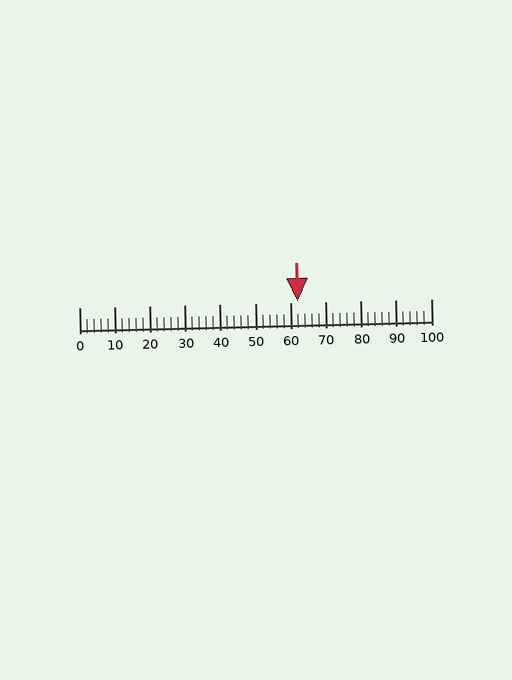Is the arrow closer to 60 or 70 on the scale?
The arrow is closer to 60.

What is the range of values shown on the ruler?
The ruler shows values from 0 to 100.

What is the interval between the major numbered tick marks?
The major tick marks are spaced 10 units apart.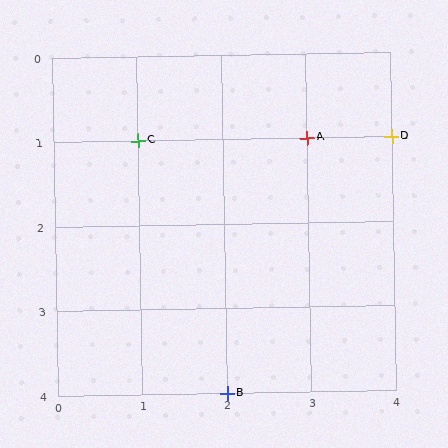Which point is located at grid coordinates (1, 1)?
Point C is at (1, 1).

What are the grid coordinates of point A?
Point A is at grid coordinates (3, 1).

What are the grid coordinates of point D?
Point D is at grid coordinates (4, 1).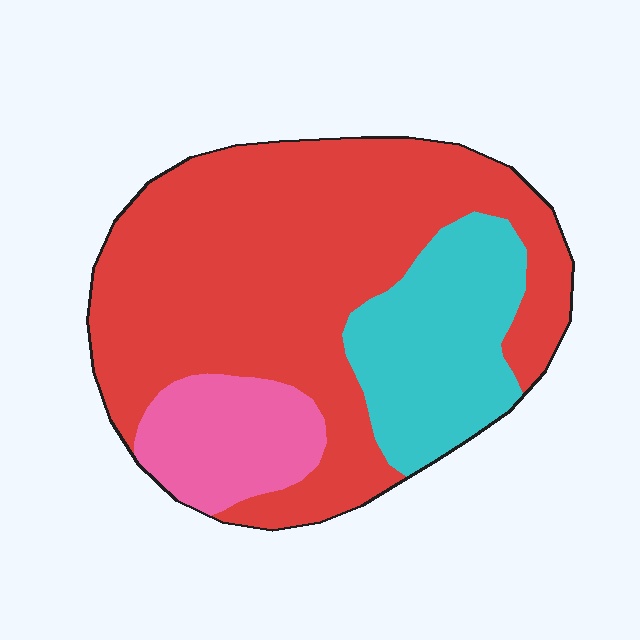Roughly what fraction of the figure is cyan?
Cyan covers 22% of the figure.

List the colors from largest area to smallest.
From largest to smallest: red, cyan, pink.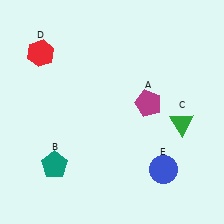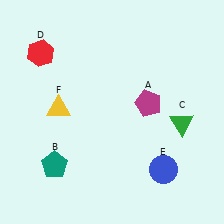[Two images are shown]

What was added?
A yellow triangle (F) was added in Image 2.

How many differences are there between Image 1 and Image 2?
There is 1 difference between the two images.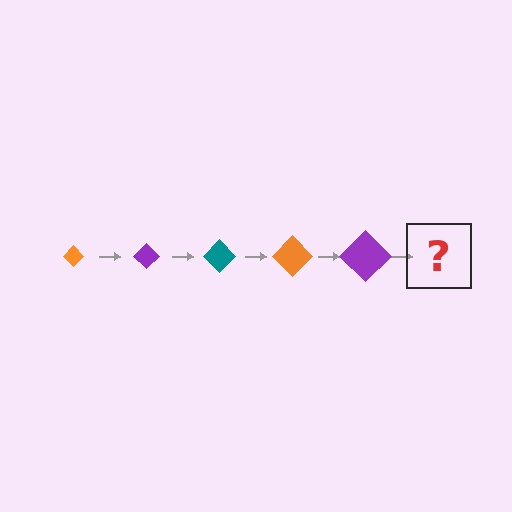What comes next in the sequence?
The next element should be a teal diamond, larger than the previous one.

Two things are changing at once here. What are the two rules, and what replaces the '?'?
The two rules are that the diamond grows larger each step and the color cycles through orange, purple, and teal. The '?' should be a teal diamond, larger than the previous one.